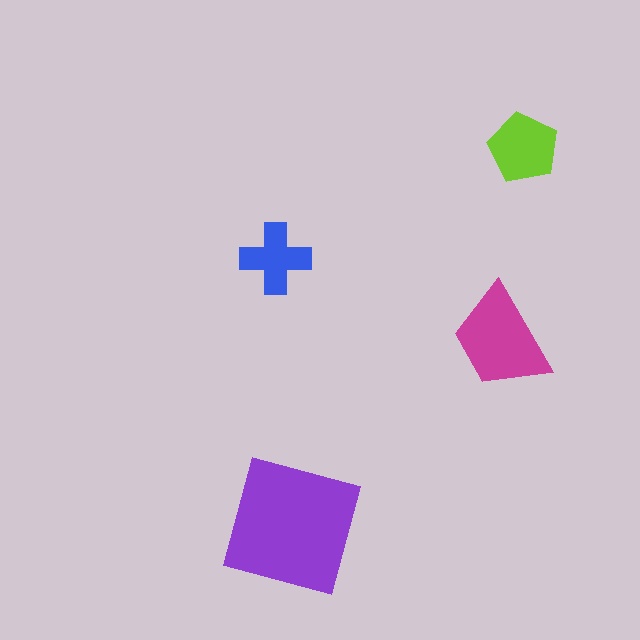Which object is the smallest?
The blue cross.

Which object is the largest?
The purple square.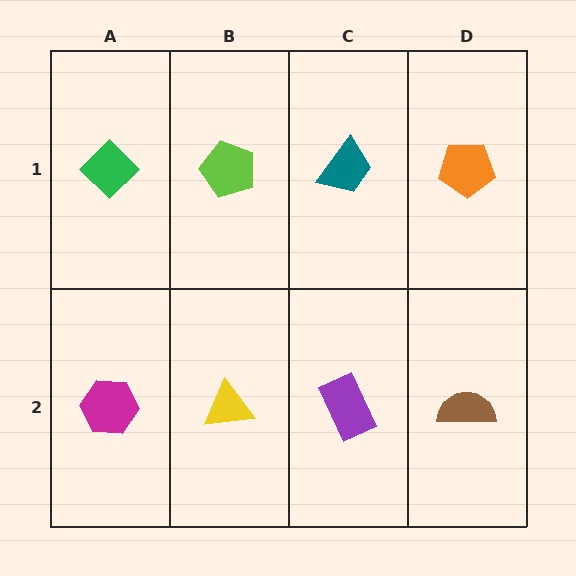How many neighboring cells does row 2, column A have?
2.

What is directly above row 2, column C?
A teal trapezoid.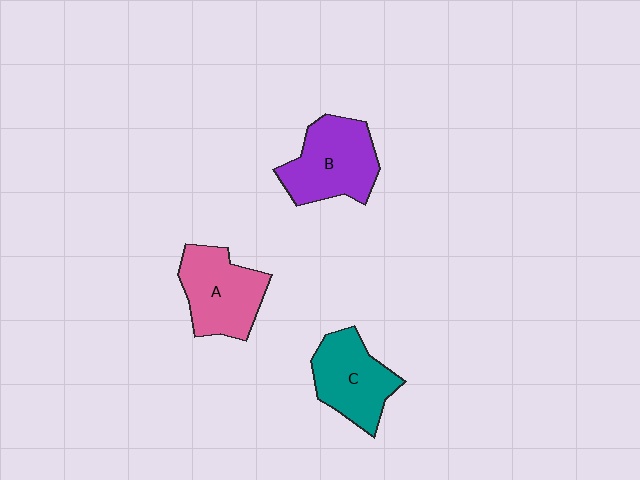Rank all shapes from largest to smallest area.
From largest to smallest: B (purple), A (pink), C (teal).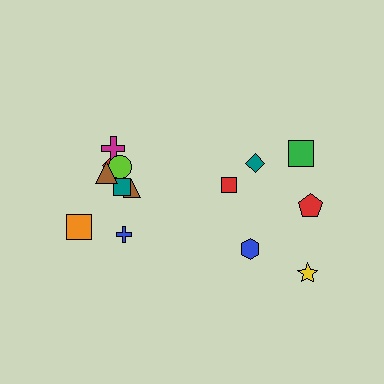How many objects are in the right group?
There are 6 objects.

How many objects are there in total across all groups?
There are 14 objects.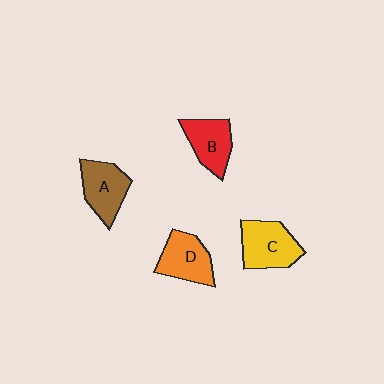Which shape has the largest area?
Shape C (yellow).